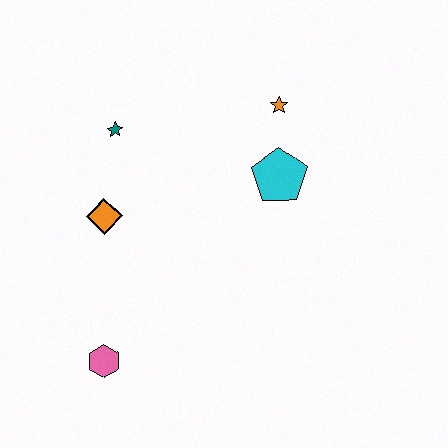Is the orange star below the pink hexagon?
No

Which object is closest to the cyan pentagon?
The orange star is closest to the cyan pentagon.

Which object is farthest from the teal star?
The pink hexagon is farthest from the teal star.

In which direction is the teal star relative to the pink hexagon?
The teal star is above the pink hexagon.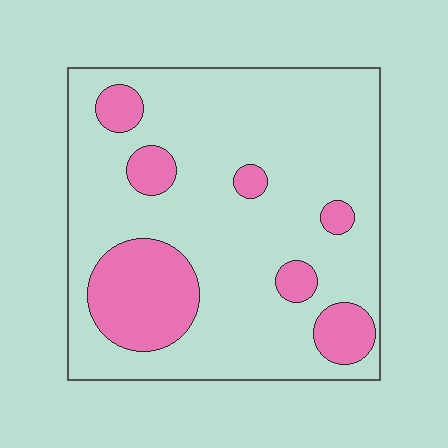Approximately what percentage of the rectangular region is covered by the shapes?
Approximately 20%.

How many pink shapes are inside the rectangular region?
7.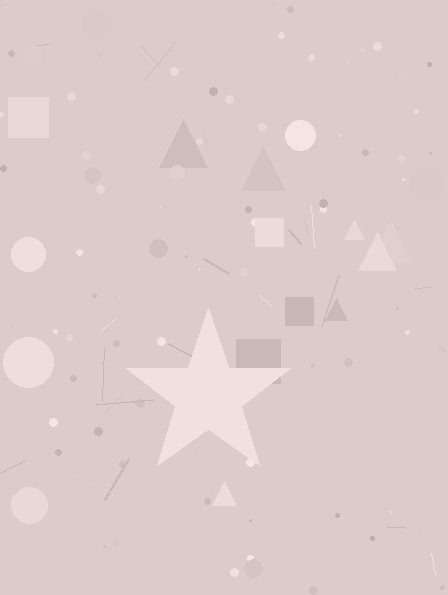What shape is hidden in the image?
A star is hidden in the image.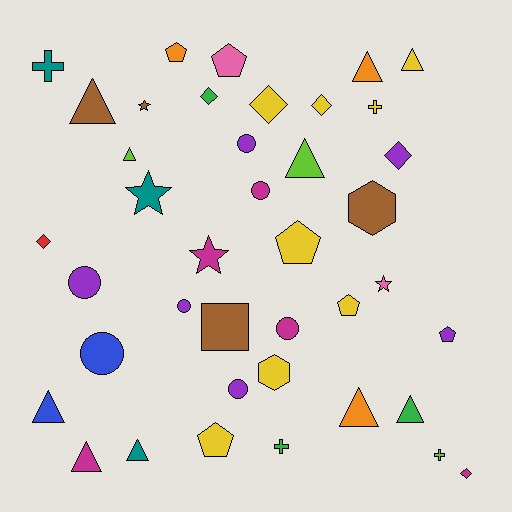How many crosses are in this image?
There are 4 crosses.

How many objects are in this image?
There are 40 objects.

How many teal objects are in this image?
There are 3 teal objects.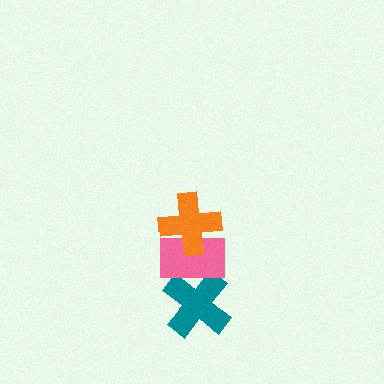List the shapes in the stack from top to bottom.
From top to bottom: the orange cross, the pink rectangle, the teal cross.